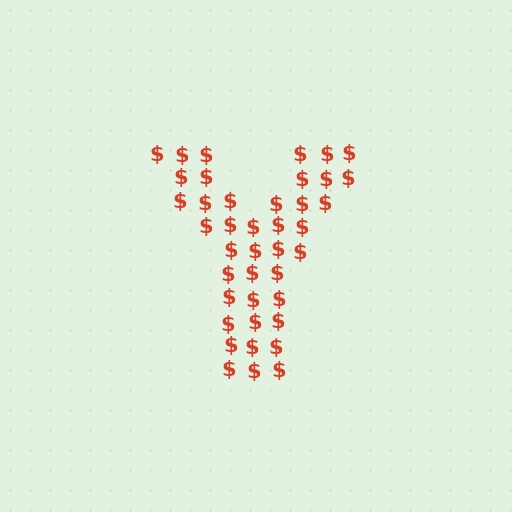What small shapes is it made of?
It is made of small dollar signs.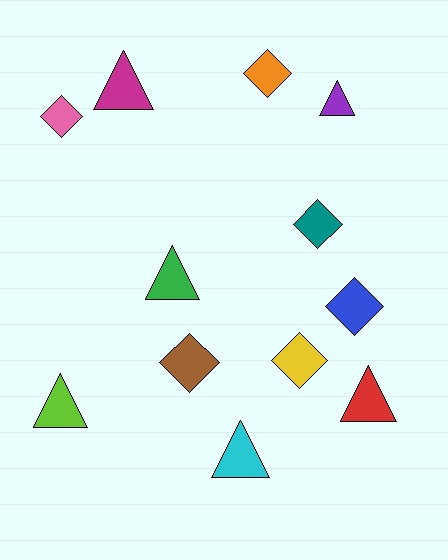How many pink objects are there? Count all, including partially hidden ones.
There is 1 pink object.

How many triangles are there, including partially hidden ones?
There are 6 triangles.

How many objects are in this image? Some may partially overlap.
There are 12 objects.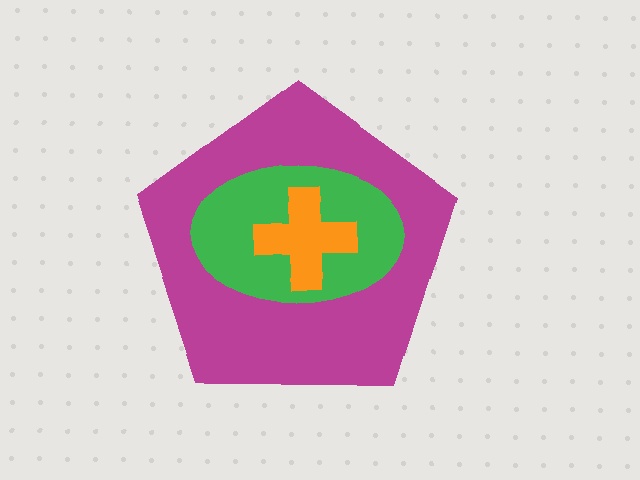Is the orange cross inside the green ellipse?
Yes.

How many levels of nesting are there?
3.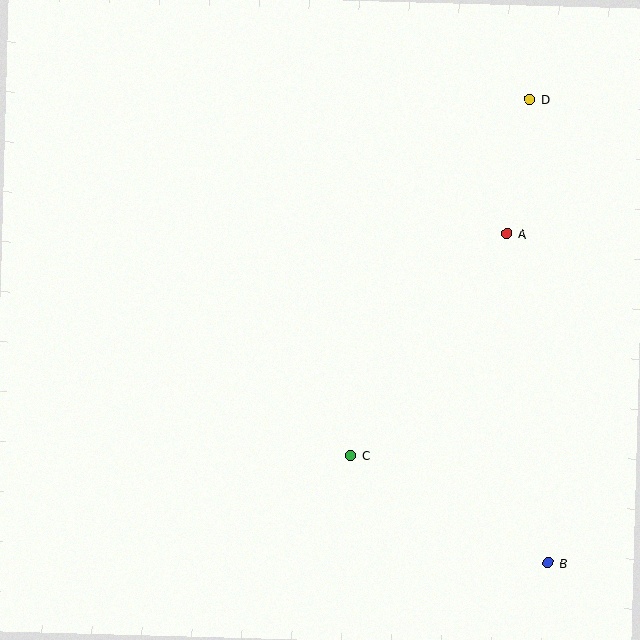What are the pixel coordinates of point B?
Point B is at (548, 563).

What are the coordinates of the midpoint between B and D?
The midpoint between B and D is at (539, 331).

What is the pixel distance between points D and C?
The distance between D and C is 399 pixels.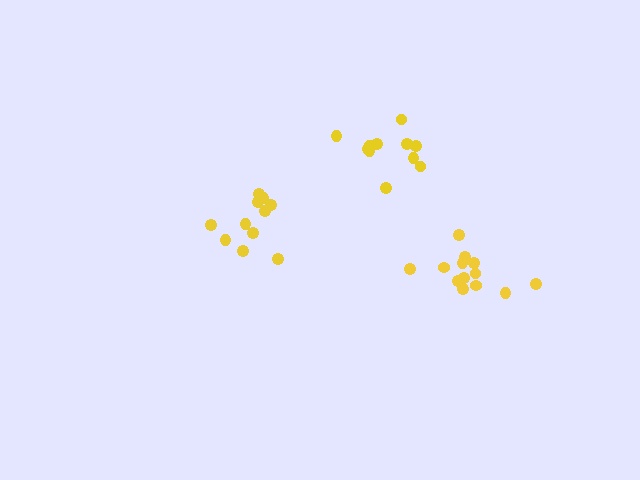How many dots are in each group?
Group 1: 14 dots, Group 2: 11 dots, Group 3: 11 dots (36 total).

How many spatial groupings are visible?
There are 3 spatial groupings.